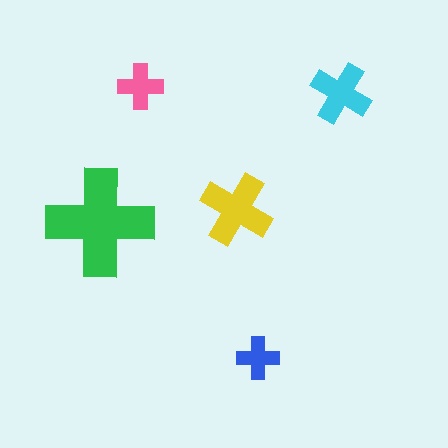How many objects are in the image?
There are 5 objects in the image.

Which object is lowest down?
The blue cross is bottommost.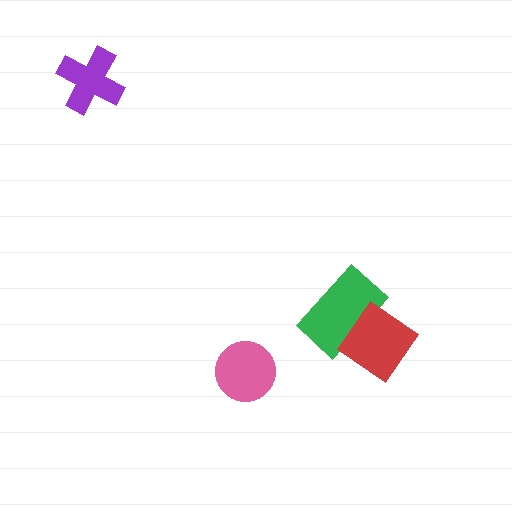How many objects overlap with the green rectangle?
1 object overlaps with the green rectangle.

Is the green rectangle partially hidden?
Yes, it is partially covered by another shape.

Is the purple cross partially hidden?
No, no other shape covers it.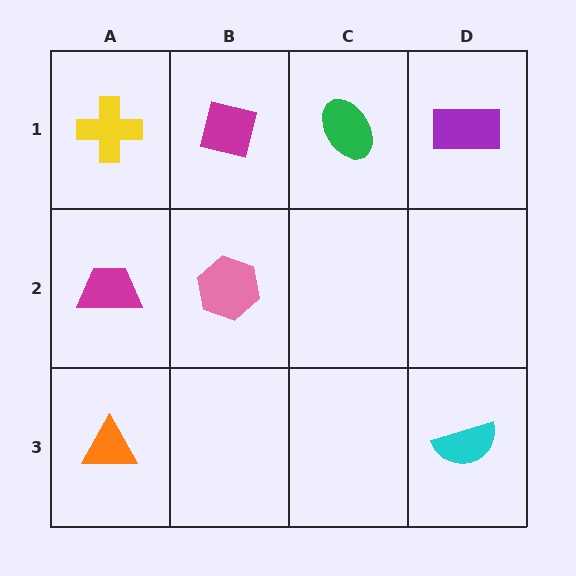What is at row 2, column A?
A magenta trapezoid.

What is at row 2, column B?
A pink hexagon.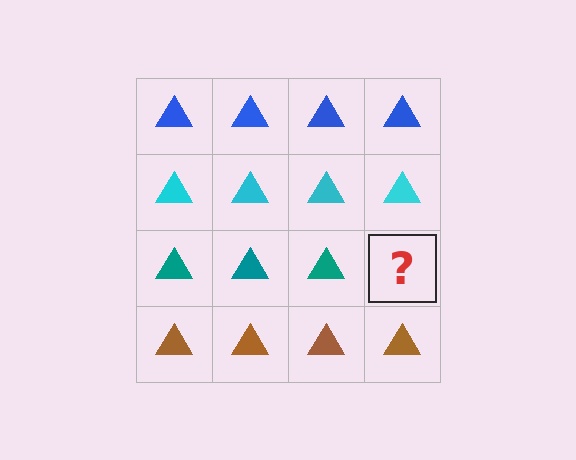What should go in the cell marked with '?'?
The missing cell should contain a teal triangle.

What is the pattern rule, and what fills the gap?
The rule is that each row has a consistent color. The gap should be filled with a teal triangle.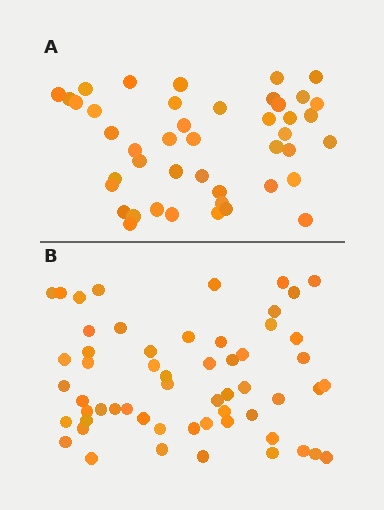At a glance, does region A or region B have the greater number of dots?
Region B (the bottom region) has more dots.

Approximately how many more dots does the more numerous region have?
Region B has approximately 15 more dots than region A.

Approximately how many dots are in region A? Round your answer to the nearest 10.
About 40 dots. (The exact count is 44, which rounds to 40.)